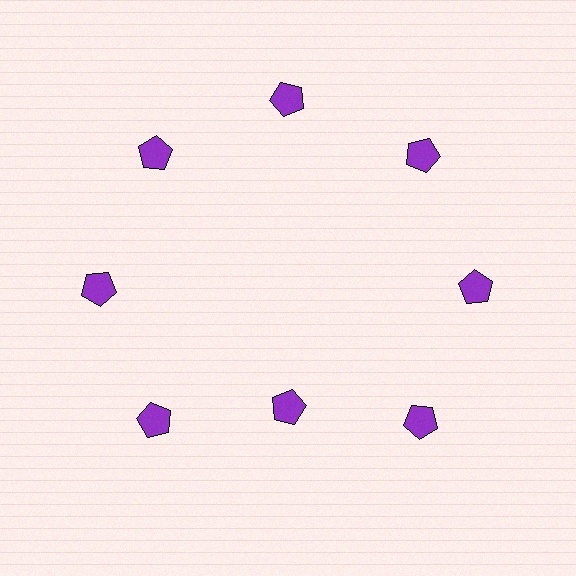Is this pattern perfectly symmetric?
No. The 8 purple pentagons are arranged in a ring, but one element near the 6 o'clock position is pulled inward toward the center, breaking the 8-fold rotational symmetry.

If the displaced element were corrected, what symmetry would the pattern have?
It would have 8-fold rotational symmetry — the pattern would map onto itself every 45 degrees.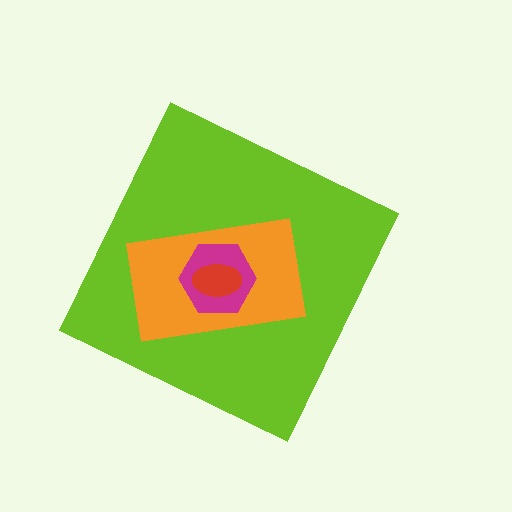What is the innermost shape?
The red ellipse.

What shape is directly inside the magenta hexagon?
The red ellipse.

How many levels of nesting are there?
4.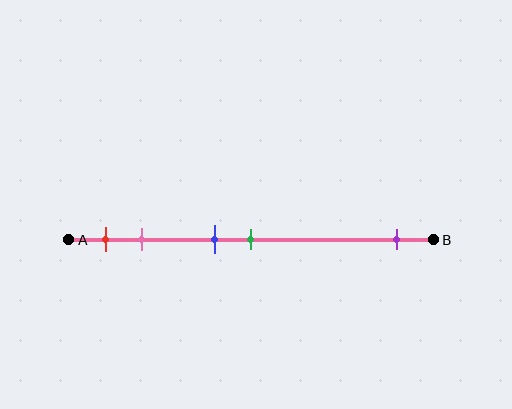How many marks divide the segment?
There are 5 marks dividing the segment.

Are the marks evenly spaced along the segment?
No, the marks are not evenly spaced.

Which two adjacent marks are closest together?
The blue and green marks are the closest adjacent pair.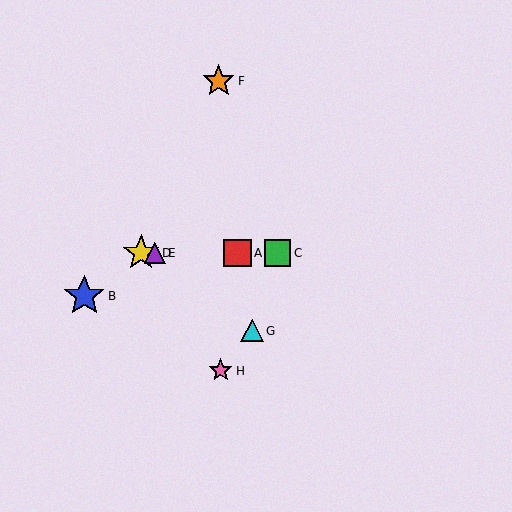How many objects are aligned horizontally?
4 objects (A, C, D, E) are aligned horizontally.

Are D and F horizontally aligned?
No, D is at y≈253 and F is at y≈81.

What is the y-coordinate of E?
Object E is at y≈253.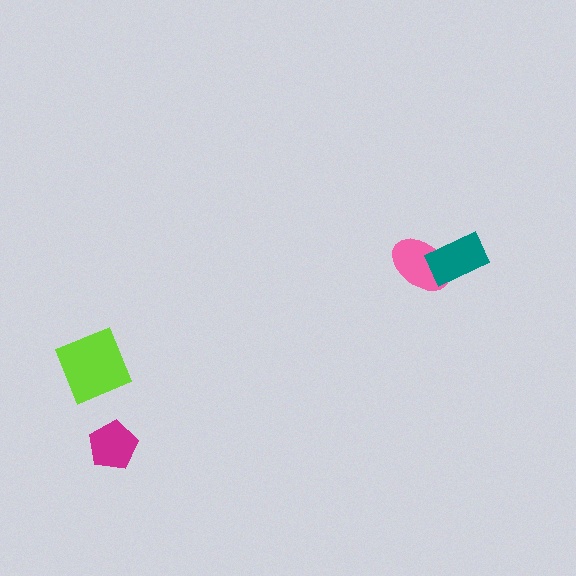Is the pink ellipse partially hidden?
Yes, it is partially covered by another shape.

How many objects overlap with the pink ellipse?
1 object overlaps with the pink ellipse.